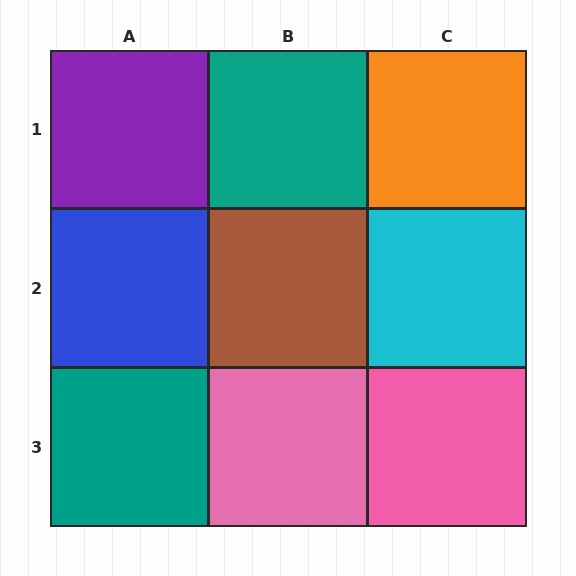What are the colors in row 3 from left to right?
Teal, pink, pink.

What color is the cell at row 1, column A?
Purple.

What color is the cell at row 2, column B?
Brown.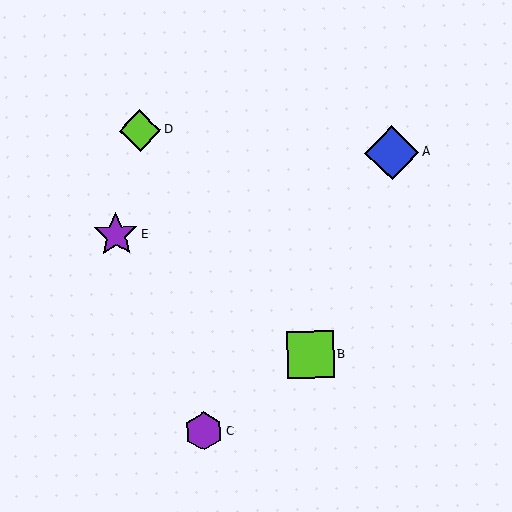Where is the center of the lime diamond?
The center of the lime diamond is at (140, 130).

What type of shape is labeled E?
Shape E is a purple star.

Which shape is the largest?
The blue diamond (labeled A) is the largest.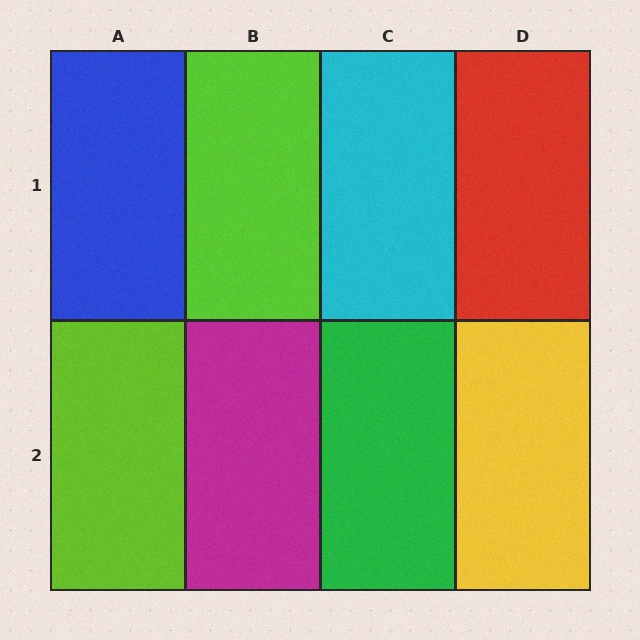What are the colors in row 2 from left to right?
Lime, magenta, green, yellow.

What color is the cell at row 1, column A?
Blue.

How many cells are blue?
1 cell is blue.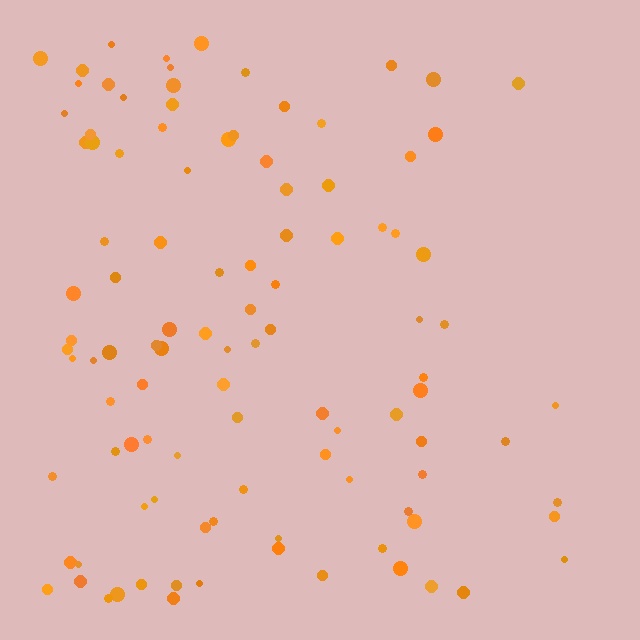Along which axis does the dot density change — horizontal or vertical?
Horizontal.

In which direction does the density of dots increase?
From right to left, with the left side densest.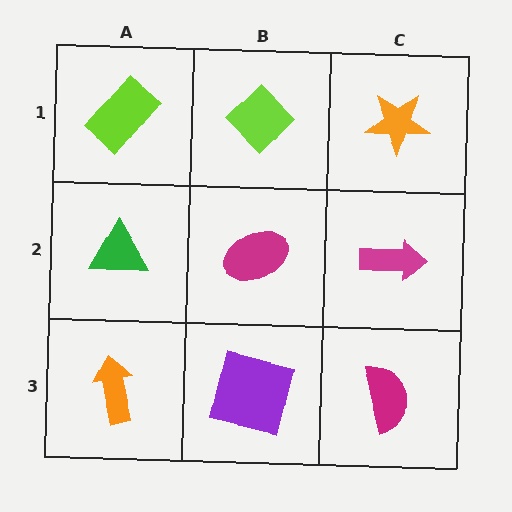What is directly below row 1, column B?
A magenta ellipse.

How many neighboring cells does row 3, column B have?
3.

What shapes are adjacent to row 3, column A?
A green triangle (row 2, column A), a purple square (row 3, column B).